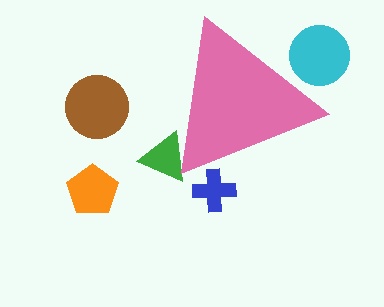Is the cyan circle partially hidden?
Yes, the cyan circle is partially hidden behind the pink triangle.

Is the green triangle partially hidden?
Yes, the green triangle is partially hidden behind the pink triangle.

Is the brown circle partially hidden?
No, the brown circle is fully visible.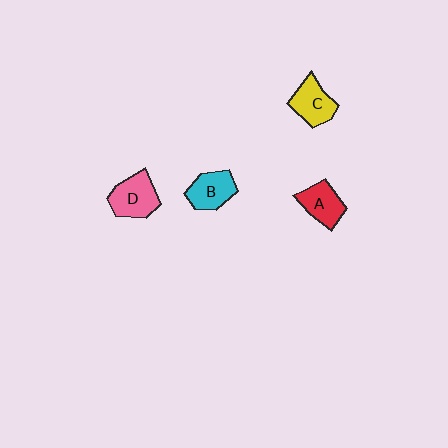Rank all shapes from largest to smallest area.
From largest to smallest: D (pink), C (yellow), B (cyan), A (red).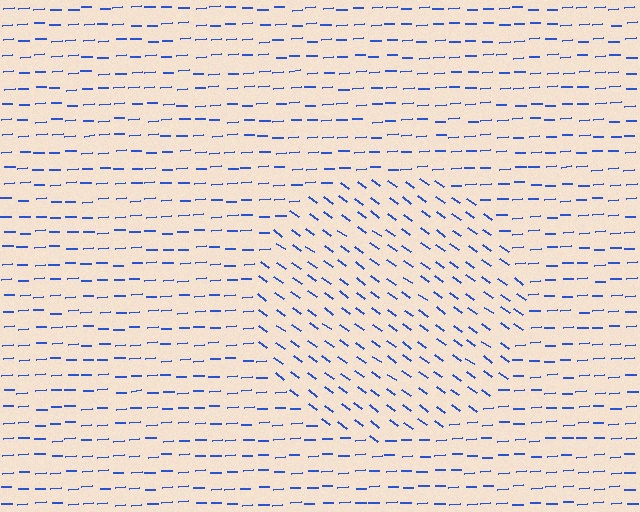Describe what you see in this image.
The image is filled with small blue line segments. A circle region in the image has lines oriented differently from the surrounding lines, creating a visible texture boundary.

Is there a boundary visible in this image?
Yes, there is a texture boundary formed by a change in line orientation.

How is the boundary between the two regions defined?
The boundary is defined purely by a change in line orientation (approximately 39 degrees difference). All lines are the same color and thickness.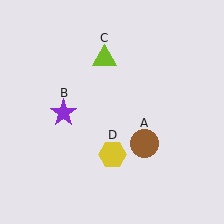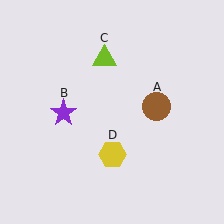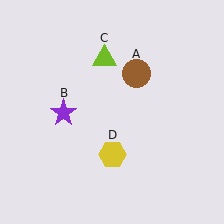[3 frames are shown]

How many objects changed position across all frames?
1 object changed position: brown circle (object A).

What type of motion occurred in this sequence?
The brown circle (object A) rotated counterclockwise around the center of the scene.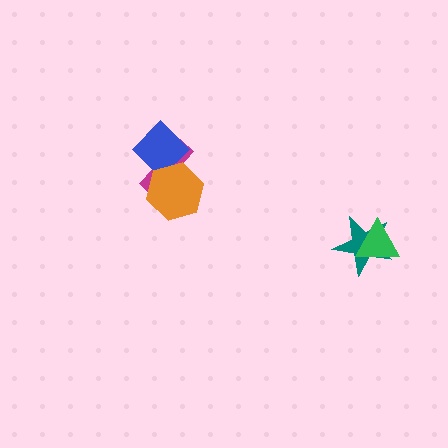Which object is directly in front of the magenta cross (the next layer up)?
The blue diamond is directly in front of the magenta cross.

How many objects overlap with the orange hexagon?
2 objects overlap with the orange hexagon.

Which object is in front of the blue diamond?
The orange hexagon is in front of the blue diamond.